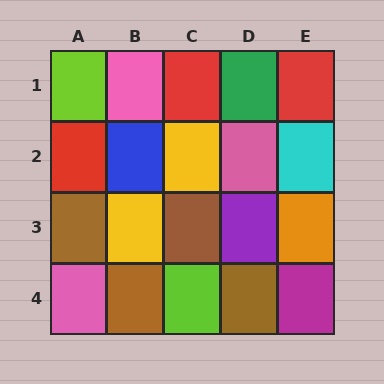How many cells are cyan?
1 cell is cyan.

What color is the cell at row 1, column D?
Green.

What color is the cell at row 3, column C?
Brown.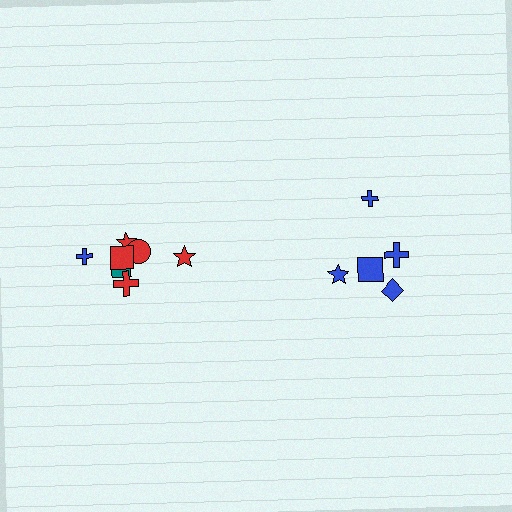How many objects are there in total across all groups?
There are 12 objects.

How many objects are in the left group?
There are 7 objects.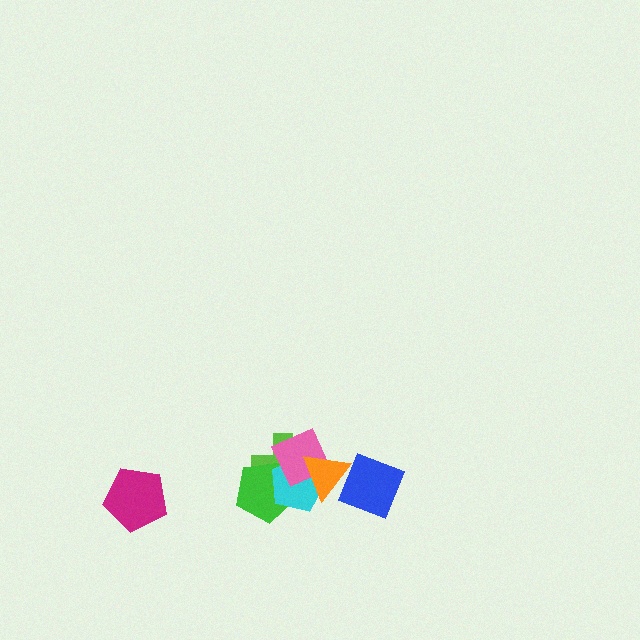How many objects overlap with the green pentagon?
3 objects overlap with the green pentagon.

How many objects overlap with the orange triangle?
4 objects overlap with the orange triangle.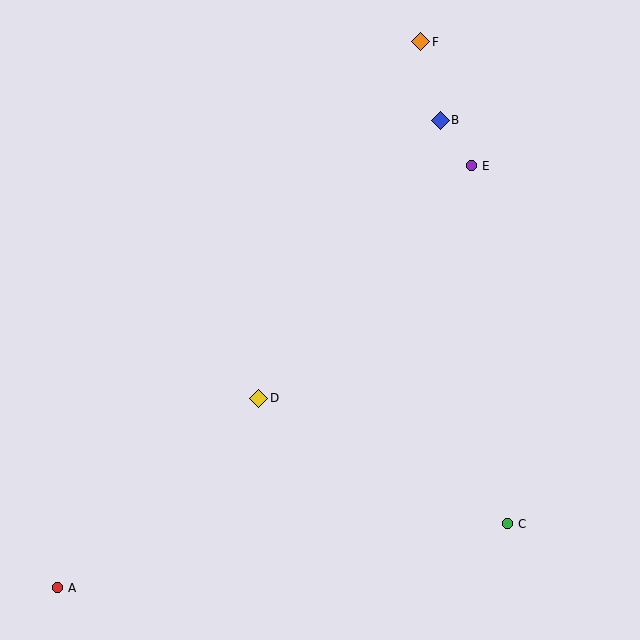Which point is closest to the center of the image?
Point D at (259, 398) is closest to the center.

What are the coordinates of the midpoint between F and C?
The midpoint between F and C is at (464, 283).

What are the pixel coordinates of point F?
Point F is at (421, 42).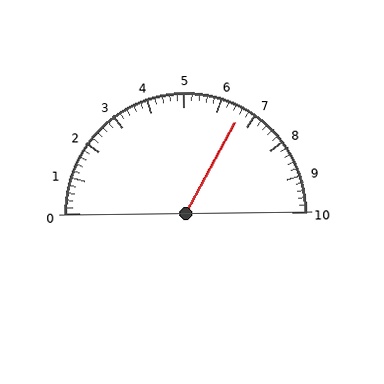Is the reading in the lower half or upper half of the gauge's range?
The reading is in the upper half of the range (0 to 10).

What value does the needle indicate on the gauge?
The needle indicates approximately 6.6.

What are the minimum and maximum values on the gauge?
The gauge ranges from 0 to 10.